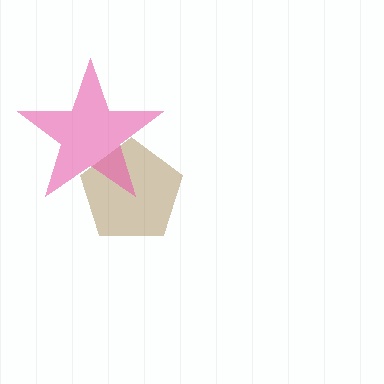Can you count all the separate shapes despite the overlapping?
Yes, there are 2 separate shapes.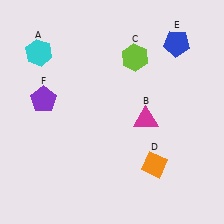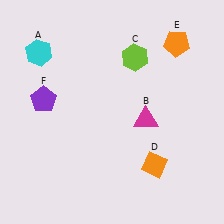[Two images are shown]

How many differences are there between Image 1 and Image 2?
There is 1 difference between the two images.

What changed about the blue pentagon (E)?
In Image 1, E is blue. In Image 2, it changed to orange.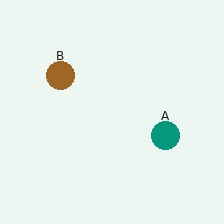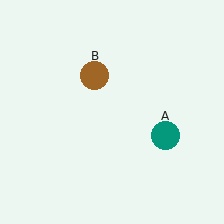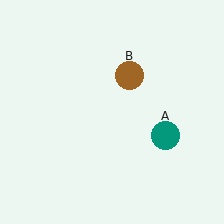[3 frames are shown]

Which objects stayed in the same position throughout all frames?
Teal circle (object A) remained stationary.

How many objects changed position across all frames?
1 object changed position: brown circle (object B).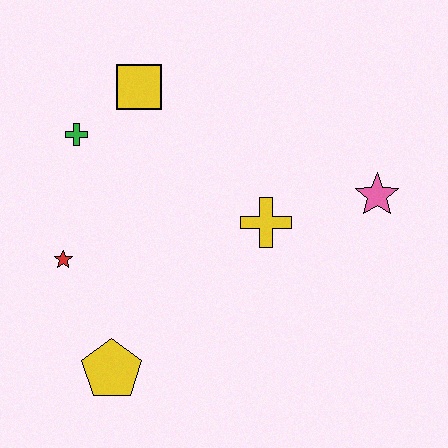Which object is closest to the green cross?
The yellow square is closest to the green cross.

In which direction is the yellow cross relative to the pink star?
The yellow cross is to the left of the pink star.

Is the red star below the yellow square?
Yes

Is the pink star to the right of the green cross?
Yes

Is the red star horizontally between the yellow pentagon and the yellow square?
No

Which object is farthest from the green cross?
The pink star is farthest from the green cross.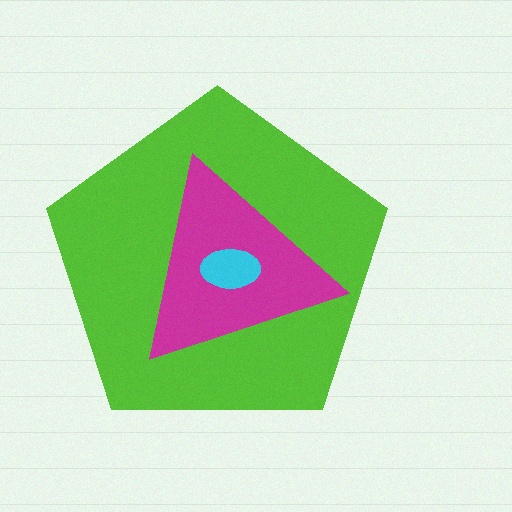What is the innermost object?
The cyan ellipse.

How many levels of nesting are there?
3.